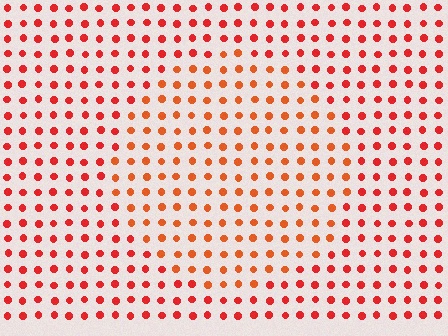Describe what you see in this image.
The image is filled with small red elements in a uniform arrangement. A circle-shaped region is visible where the elements are tinted to a slightly different hue, forming a subtle color boundary.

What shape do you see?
I see a circle.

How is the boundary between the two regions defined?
The boundary is defined purely by a slight shift in hue (about 19 degrees). Spacing, size, and orientation are identical on both sides.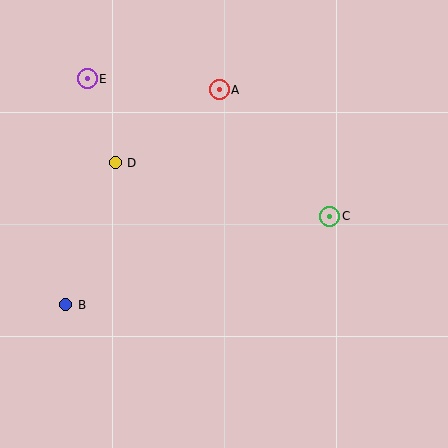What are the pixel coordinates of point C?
Point C is at (330, 216).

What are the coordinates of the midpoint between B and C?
The midpoint between B and C is at (198, 261).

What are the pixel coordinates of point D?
Point D is at (115, 163).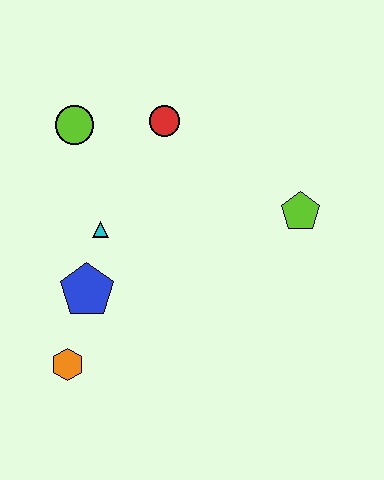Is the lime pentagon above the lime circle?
No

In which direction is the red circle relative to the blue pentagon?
The red circle is above the blue pentagon.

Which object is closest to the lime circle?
The red circle is closest to the lime circle.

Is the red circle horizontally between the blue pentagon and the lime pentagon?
Yes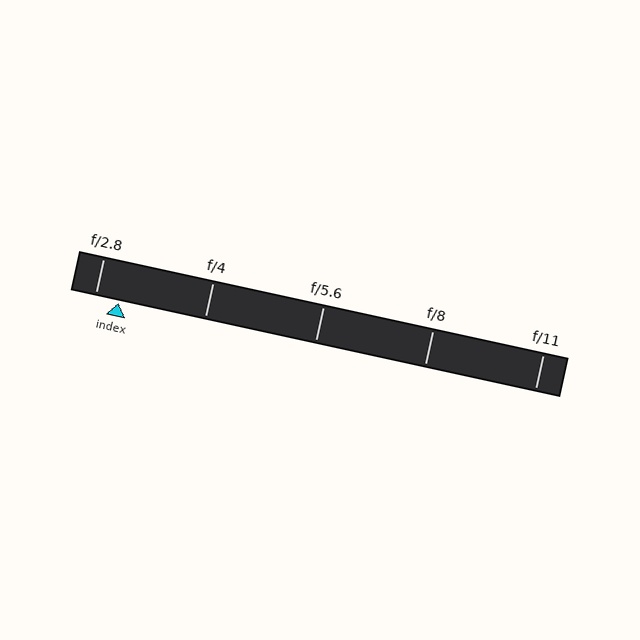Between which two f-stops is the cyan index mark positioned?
The index mark is between f/2.8 and f/4.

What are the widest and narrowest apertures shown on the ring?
The widest aperture shown is f/2.8 and the narrowest is f/11.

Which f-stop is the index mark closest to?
The index mark is closest to f/2.8.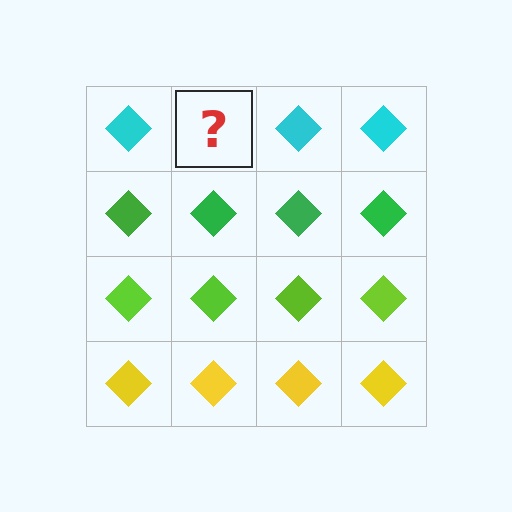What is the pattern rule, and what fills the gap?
The rule is that each row has a consistent color. The gap should be filled with a cyan diamond.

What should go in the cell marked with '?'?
The missing cell should contain a cyan diamond.